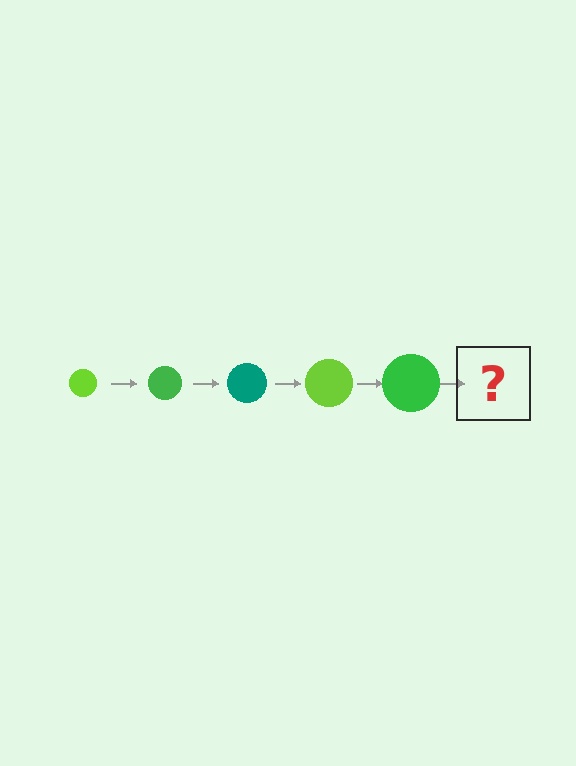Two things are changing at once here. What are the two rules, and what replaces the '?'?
The two rules are that the circle grows larger each step and the color cycles through lime, green, and teal. The '?' should be a teal circle, larger than the previous one.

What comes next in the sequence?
The next element should be a teal circle, larger than the previous one.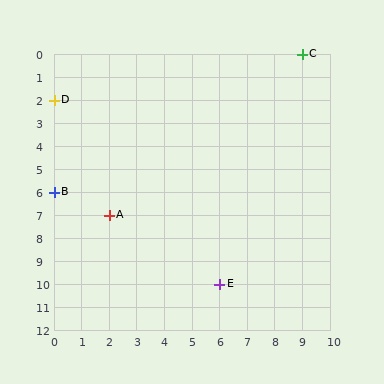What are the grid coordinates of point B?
Point B is at grid coordinates (0, 6).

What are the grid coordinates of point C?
Point C is at grid coordinates (9, 0).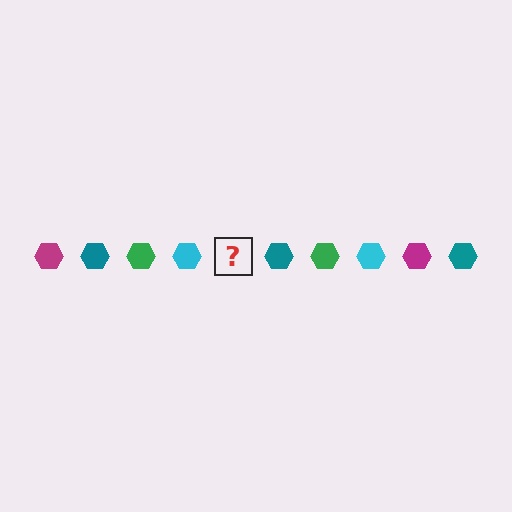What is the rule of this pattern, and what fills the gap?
The rule is that the pattern cycles through magenta, teal, green, cyan hexagons. The gap should be filled with a magenta hexagon.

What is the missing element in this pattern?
The missing element is a magenta hexagon.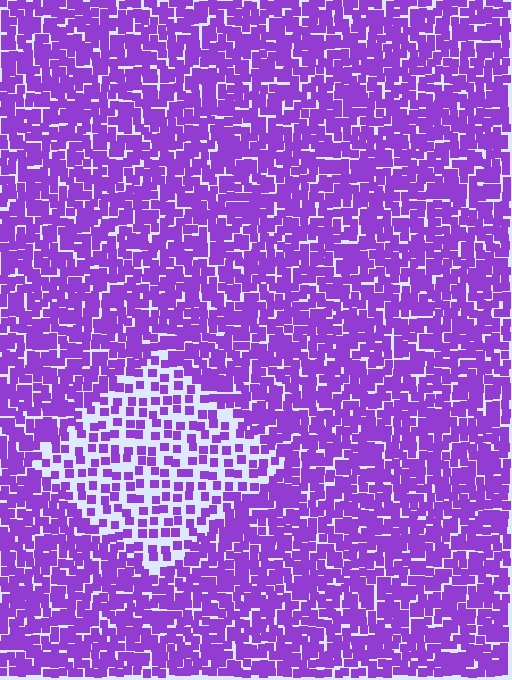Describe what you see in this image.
The image contains small purple elements arranged at two different densities. A diamond-shaped region is visible where the elements are less densely packed than the surrounding area.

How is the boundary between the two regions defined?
The boundary is defined by a change in element density (approximately 2.2x ratio). All elements are the same color, size, and shape.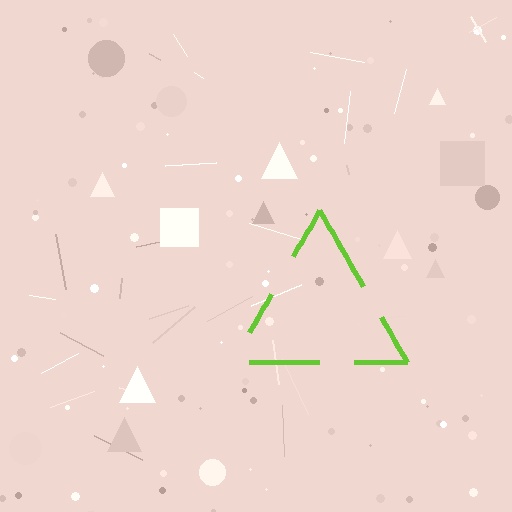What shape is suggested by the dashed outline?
The dashed outline suggests a triangle.